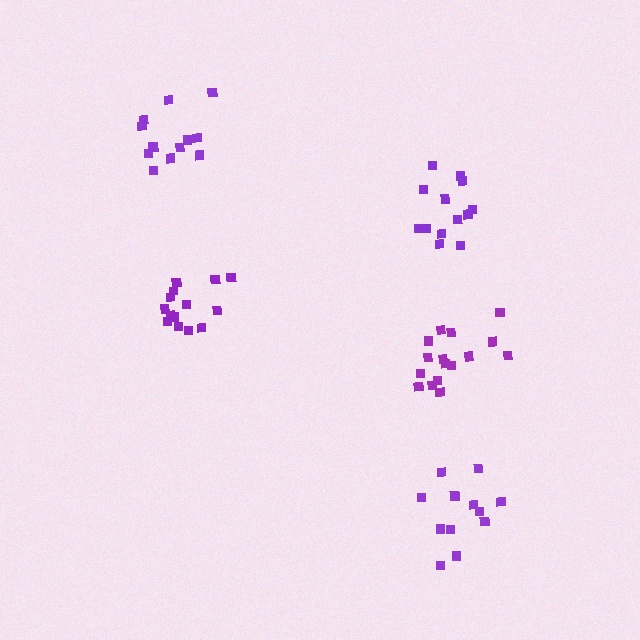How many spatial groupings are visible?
There are 5 spatial groupings.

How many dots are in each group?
Group 1: 16 dots, Group 2: 12 dots, Group 3: 12 dots, Group 4: 14 dots, Group 5: 13 dots (67 total).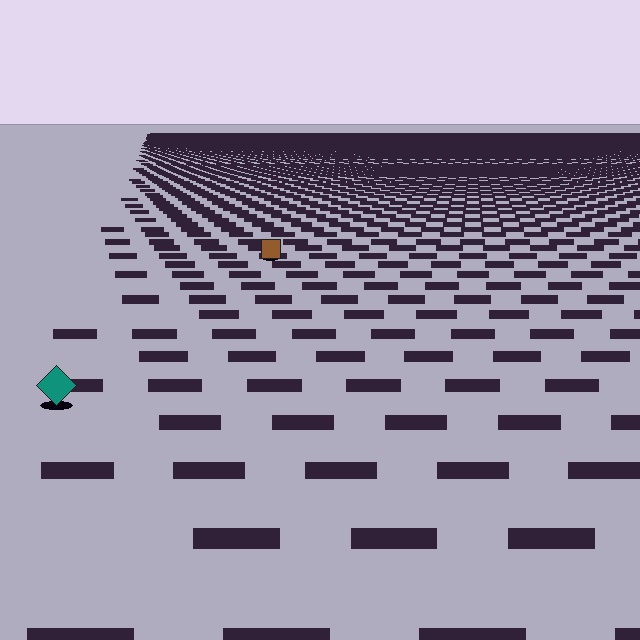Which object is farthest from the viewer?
The brown square is farthest from the viewer. It appears smaller and the ground texture around it is denser.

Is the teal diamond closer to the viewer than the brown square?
Yes. The teal diamond is closer — you can tell from the texture gradient: the ground texture is coarser near it.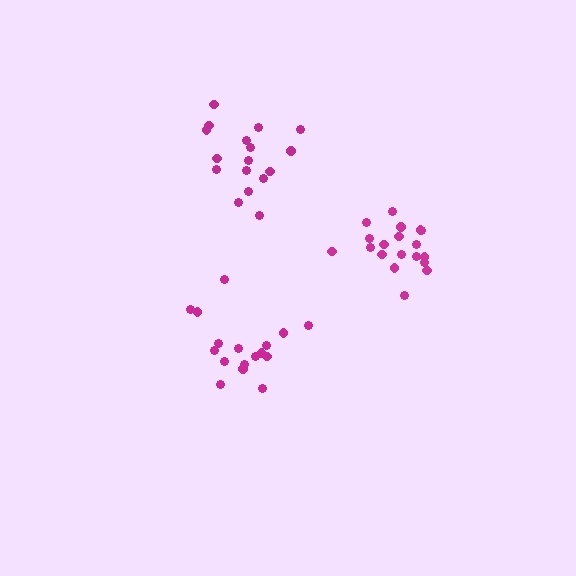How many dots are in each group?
Group 1: 17 dots, Group 2: 17 dots, Group 3: 19 dots (53 total).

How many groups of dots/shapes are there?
There are 3 groups.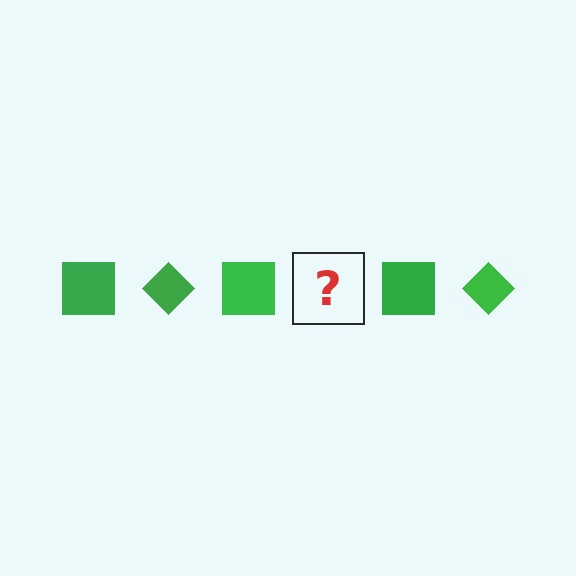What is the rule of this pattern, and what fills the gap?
The rule is that the pattern cycles through square, diamond shapes in green. The gap should be filled with a green diamond.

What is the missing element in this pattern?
The missing element is a green diamond.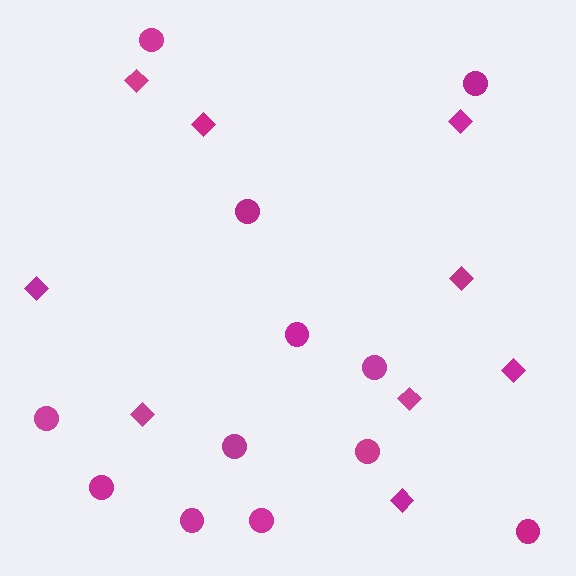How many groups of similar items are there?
There are 2 groups: one group of circles (12) and one group of diamonds (9).